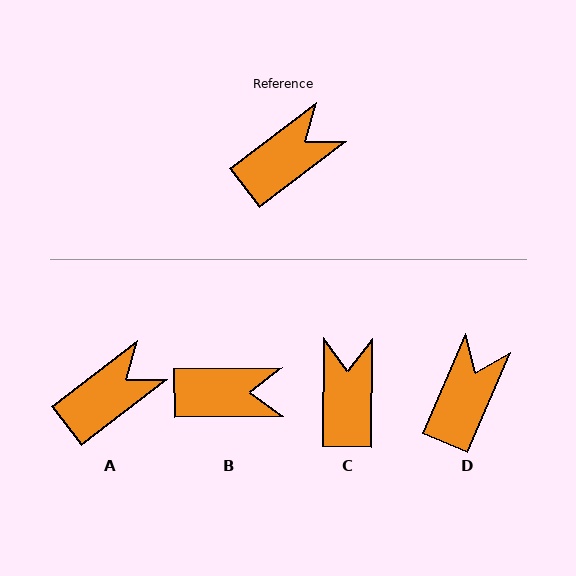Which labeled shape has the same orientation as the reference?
A.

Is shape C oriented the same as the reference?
No, it is off by about 52 degrees.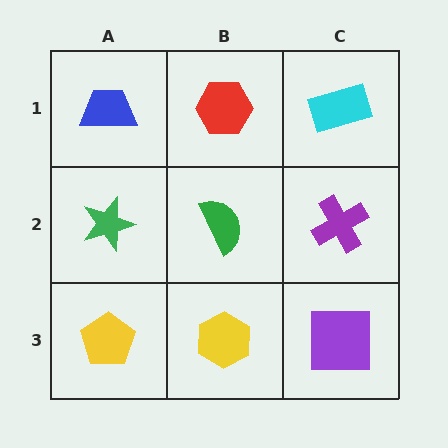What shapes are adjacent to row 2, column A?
A blue trapezoid (row 1, column A), a yellow pentagon (row 3, column A), a green semicircle (row 2, column B).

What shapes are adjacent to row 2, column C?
A cyan rectangle (row 1, column C), a purple square (row 3, column C), a green semicircle (row 2, column B).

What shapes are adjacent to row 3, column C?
A purple cross (row 2, column C), a yellow hexagon (row 3, column B).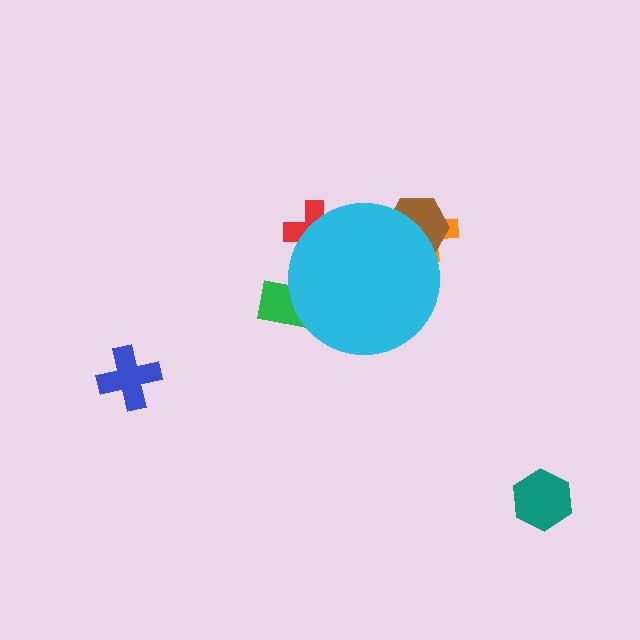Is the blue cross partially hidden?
No, the blue cross is fully visible.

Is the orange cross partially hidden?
Yes, the orange cross is partially hidden behind the cyan circle.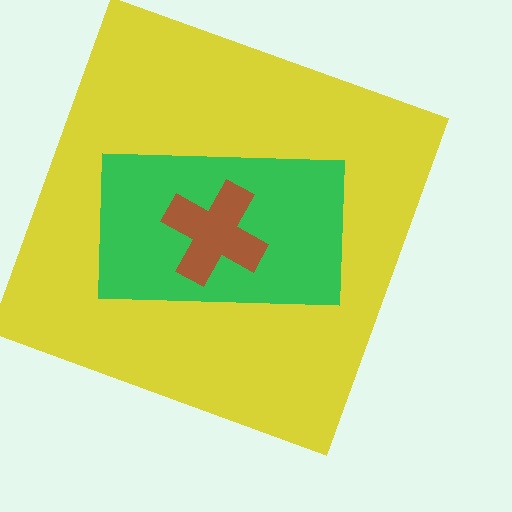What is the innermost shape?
The brown cross.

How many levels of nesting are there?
3.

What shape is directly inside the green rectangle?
The brown cross.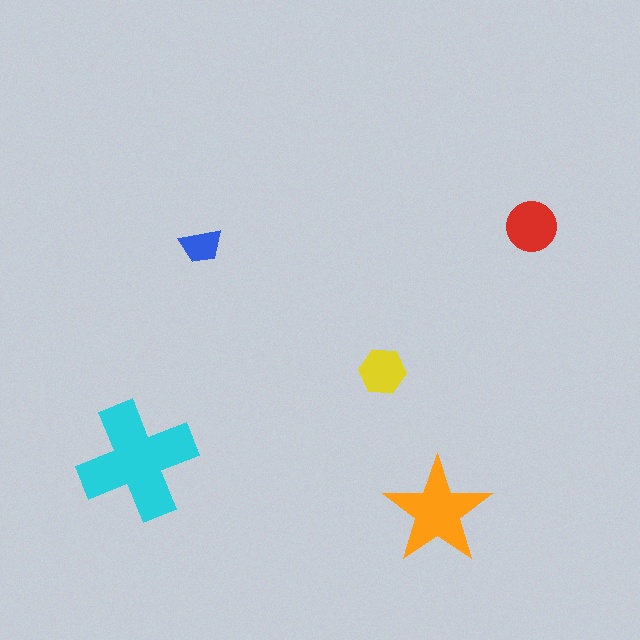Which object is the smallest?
The blue trapezoid.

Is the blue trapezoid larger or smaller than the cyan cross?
Smaller.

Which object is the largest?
The cyan cross.